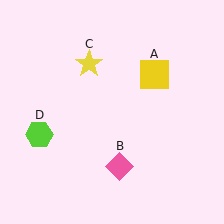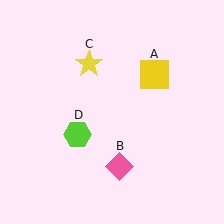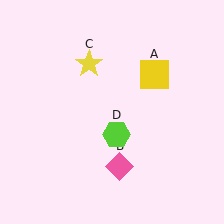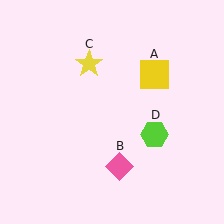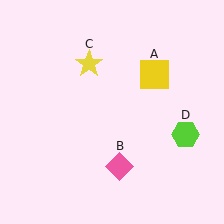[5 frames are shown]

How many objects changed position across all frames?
1 object changed position: lime hexagon (object D).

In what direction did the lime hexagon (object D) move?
The lime hexagon (object D) moved right.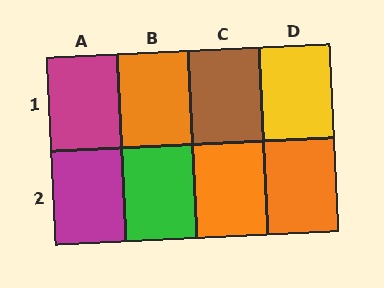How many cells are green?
1 cell is green.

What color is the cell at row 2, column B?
Green.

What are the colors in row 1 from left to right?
Magenta, orange, brown, yellow.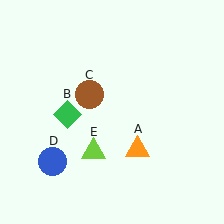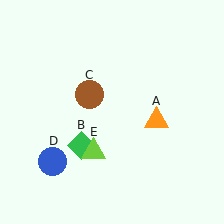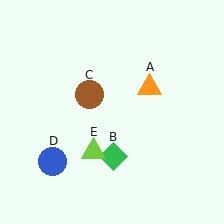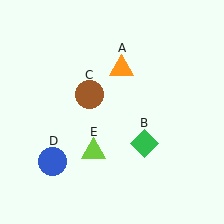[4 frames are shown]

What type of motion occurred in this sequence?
The orange triangle (object A), green diamond (object B) rotated counterclockwise around the center of the scene.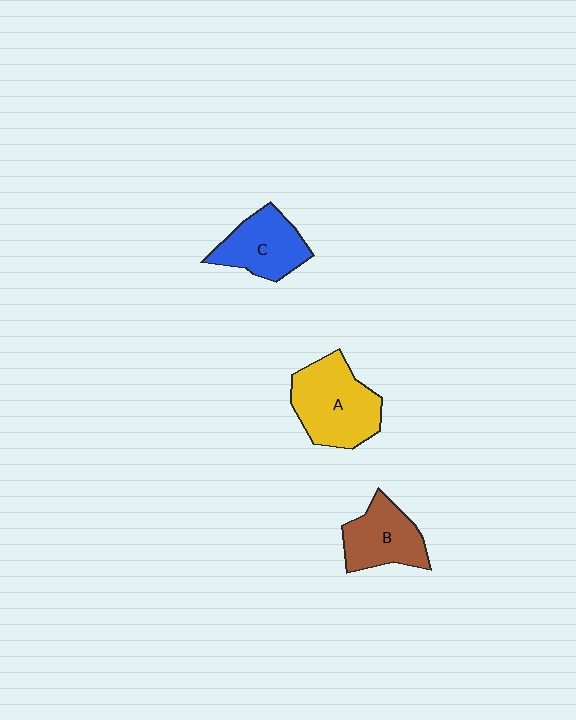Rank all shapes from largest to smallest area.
From largest to smallest: A (yellow), C (blue), B (brown).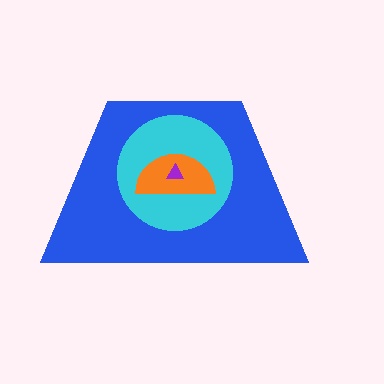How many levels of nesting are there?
4.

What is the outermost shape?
The blue trapezoid.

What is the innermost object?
The purple triangle.